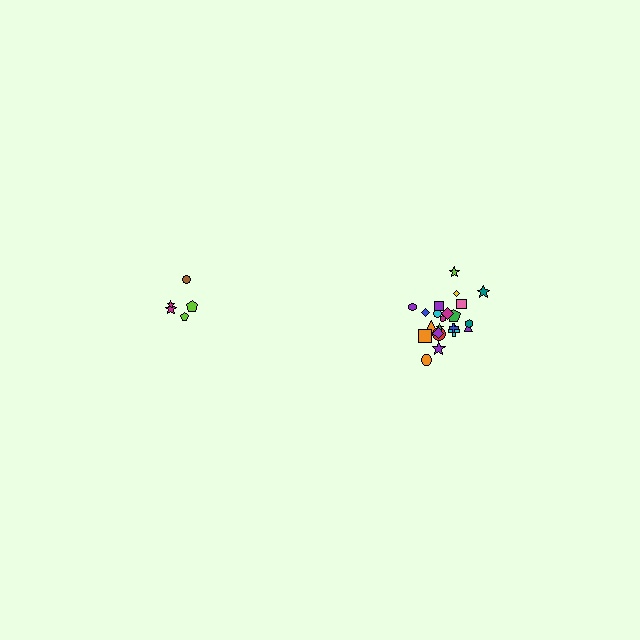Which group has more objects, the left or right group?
The right group.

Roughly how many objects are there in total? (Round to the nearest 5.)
Roughly 25 objects in total.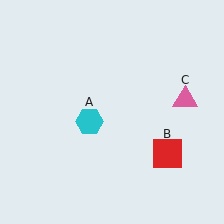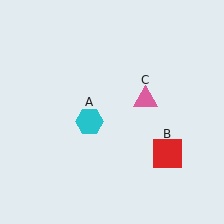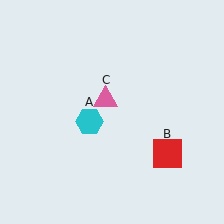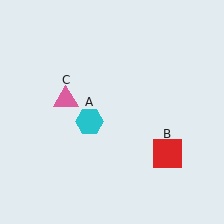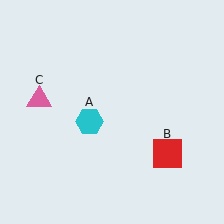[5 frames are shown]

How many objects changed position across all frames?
1 object changed position: pink triangle (object C).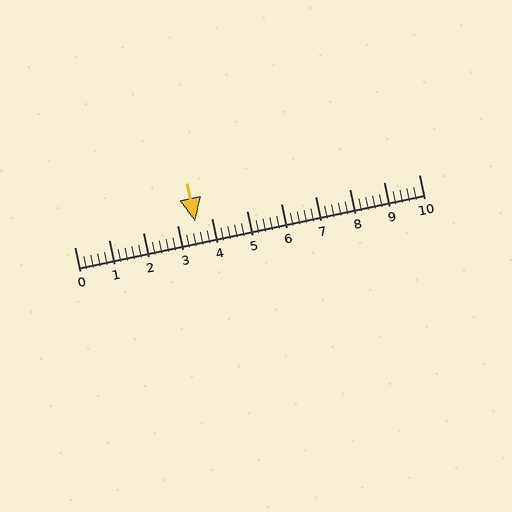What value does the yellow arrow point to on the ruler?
The yellow arrow points to approximately 3.5.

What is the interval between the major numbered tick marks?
The major tick marks are spaced 1 units apart.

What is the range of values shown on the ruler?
The ruler shows values from 0 to 10.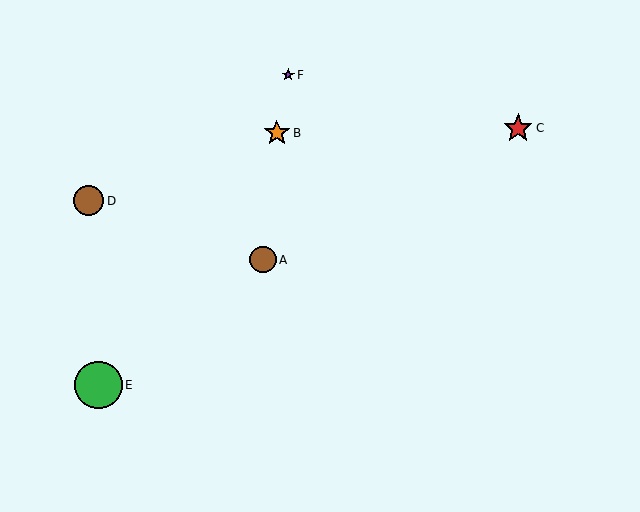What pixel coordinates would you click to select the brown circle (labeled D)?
Click at (88, 201) to select the brown circle D.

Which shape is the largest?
The green circle (labeled E) is the largest.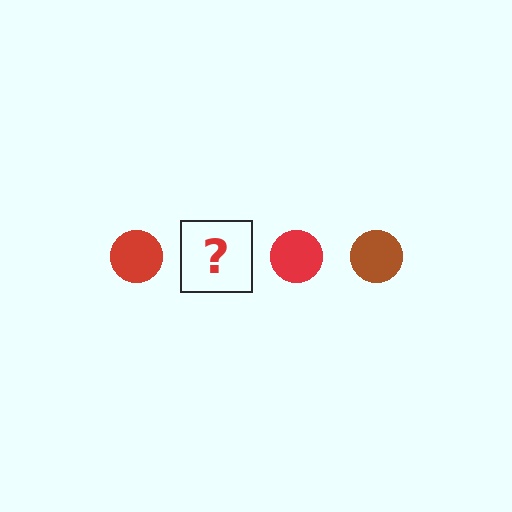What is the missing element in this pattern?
The missing element is a brown circle.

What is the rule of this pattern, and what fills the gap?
The rule is that the pattern cycles through red, brown circles. The gap should be filled with a brown circle.